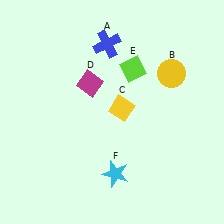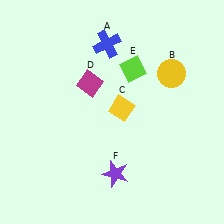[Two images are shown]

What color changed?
The star (F) changed from cyan in Image 1 to purple in Image 2.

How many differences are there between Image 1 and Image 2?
There is 1 difference between the two images.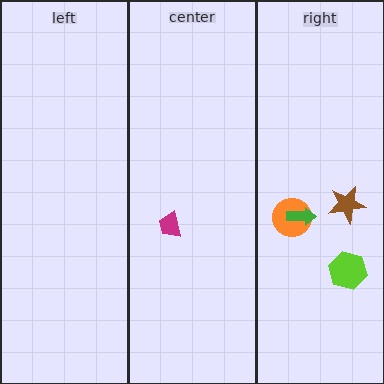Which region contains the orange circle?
The right region.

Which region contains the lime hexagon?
The right region.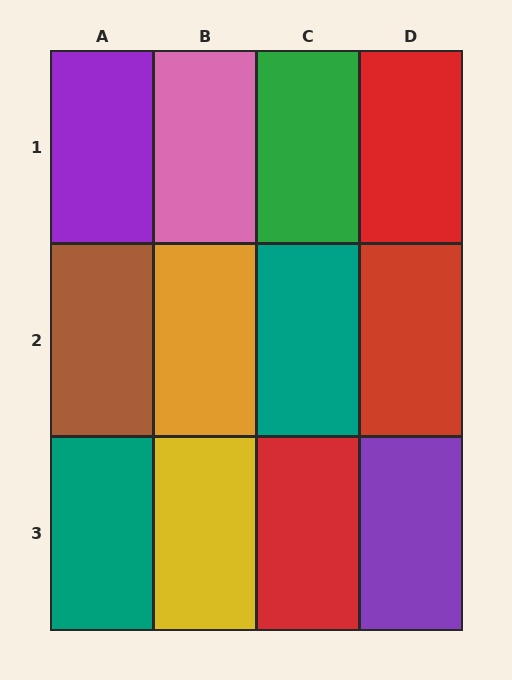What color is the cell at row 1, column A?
Purple.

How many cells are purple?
2 cells are purple.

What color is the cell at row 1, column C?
Green.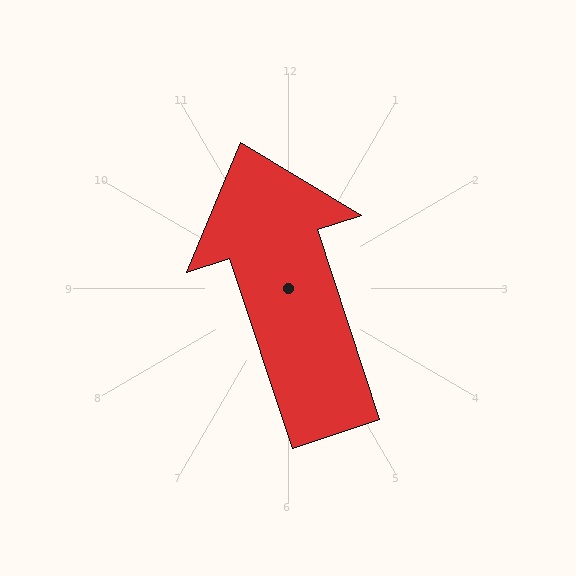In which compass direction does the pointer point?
North.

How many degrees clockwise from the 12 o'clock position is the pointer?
Approximately 342 degrees.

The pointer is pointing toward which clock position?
Roughly 11 o'clock.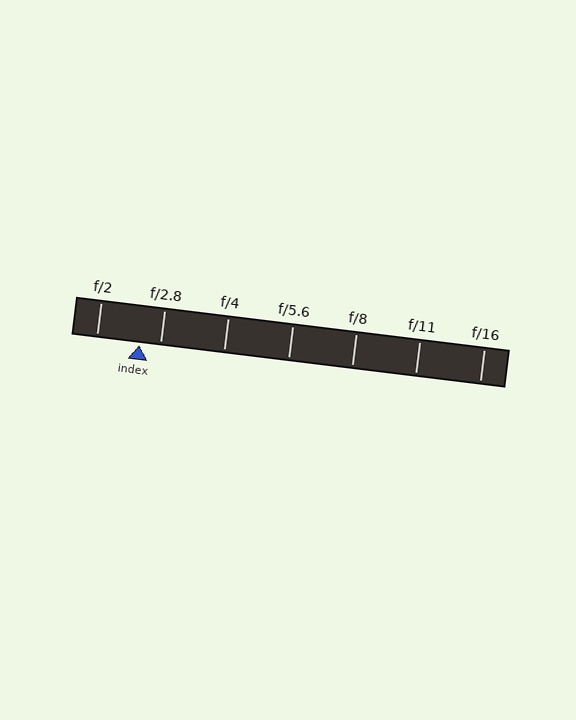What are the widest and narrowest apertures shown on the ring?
The widest aperture shown is f/2 and the narrowest is f/16.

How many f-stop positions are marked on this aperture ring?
There are 7 f-stop positions marked.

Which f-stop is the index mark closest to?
The index mark is closest to f/2.8.